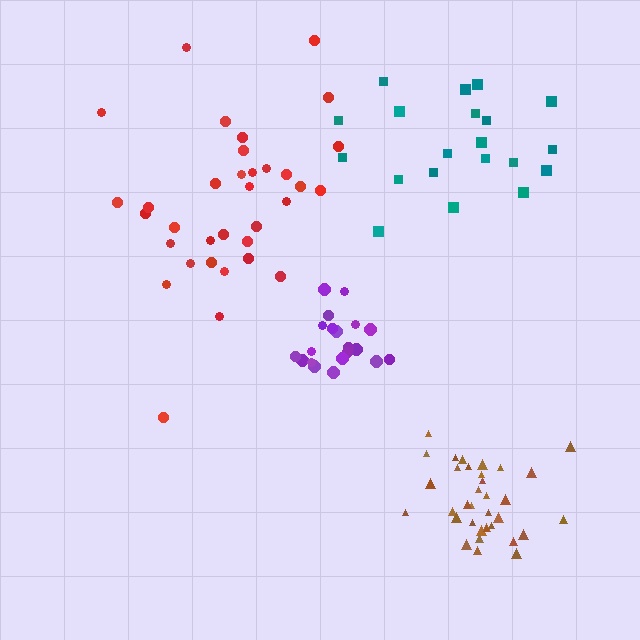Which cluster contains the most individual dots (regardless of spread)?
Brown (35).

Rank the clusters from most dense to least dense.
brown, purple, red, teal.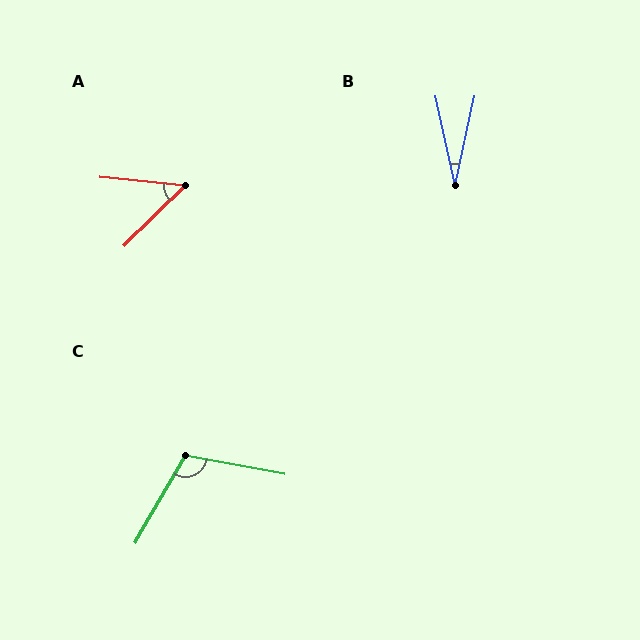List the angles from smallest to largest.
B (24°), A (51°), C (110°).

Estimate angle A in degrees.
Approximately 51 degrees.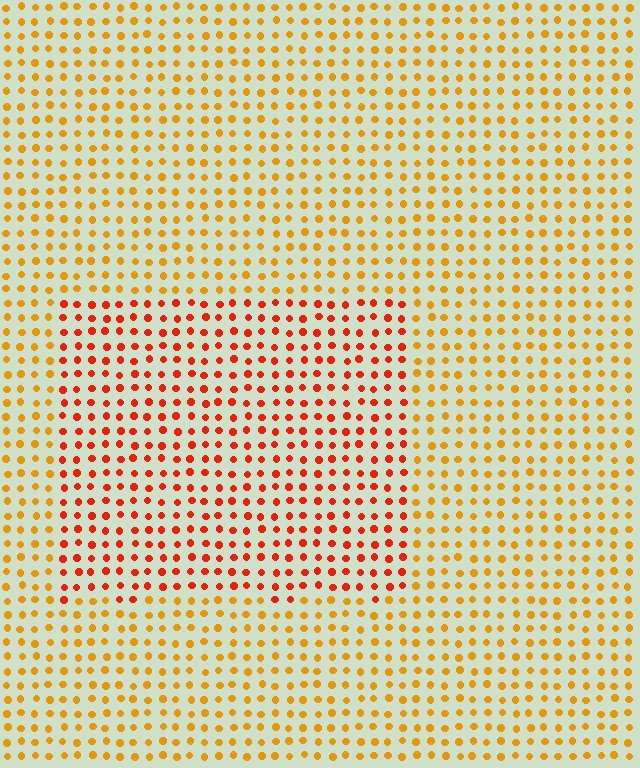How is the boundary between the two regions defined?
The boundary is defined purely by a slight shift in hue (about 33 degrees). Spacing, size, and orientation are identical on both sides.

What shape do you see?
I see a rectangle.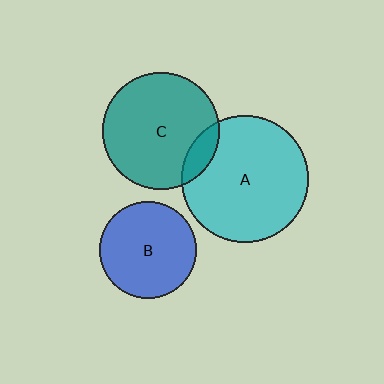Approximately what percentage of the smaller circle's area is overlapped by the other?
Approximately 10%.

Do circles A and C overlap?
Yes.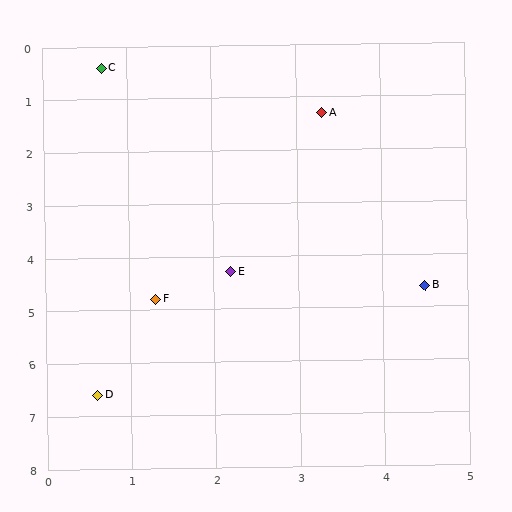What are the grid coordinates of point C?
Point C is at approximately (0.7, 0.4).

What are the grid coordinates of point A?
Point A is at approximately (3.3, 1.3).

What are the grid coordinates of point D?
Point D is at approximately (0.6, 6.6).